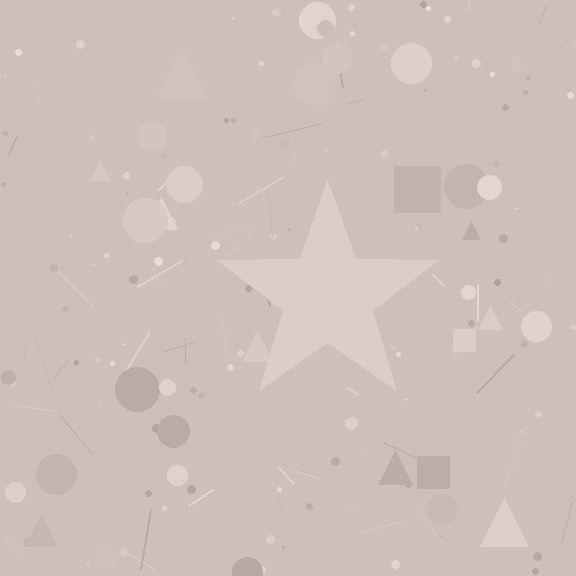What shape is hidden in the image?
A star is hidden in the image.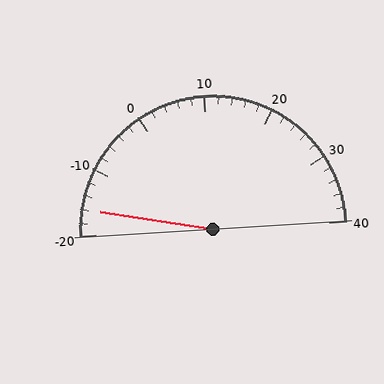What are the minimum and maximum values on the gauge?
The gauge ranges from -20 to 40.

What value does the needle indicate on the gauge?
The needle indicates approximately -16.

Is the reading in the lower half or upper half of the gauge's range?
The reading is in the lower half of the range (-20 to 40).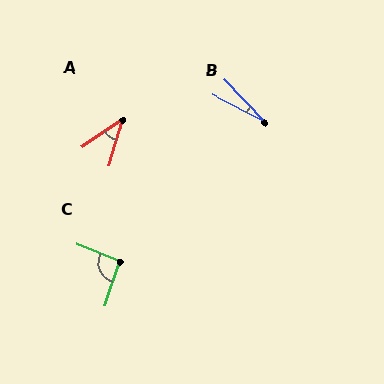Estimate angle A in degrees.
Approximately 40 degrees.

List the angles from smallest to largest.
B (19°), A (40°), C (94°).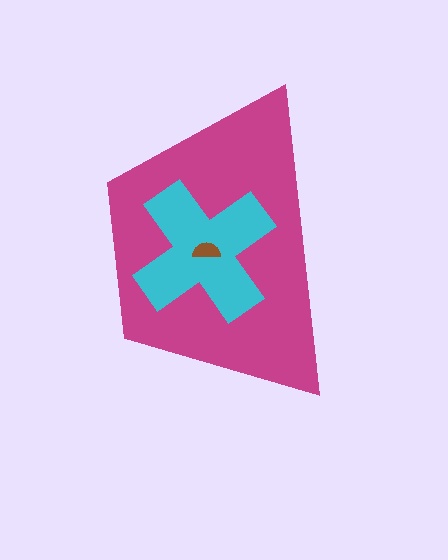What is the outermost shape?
The magenta trapezoid.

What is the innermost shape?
The brown semicircle.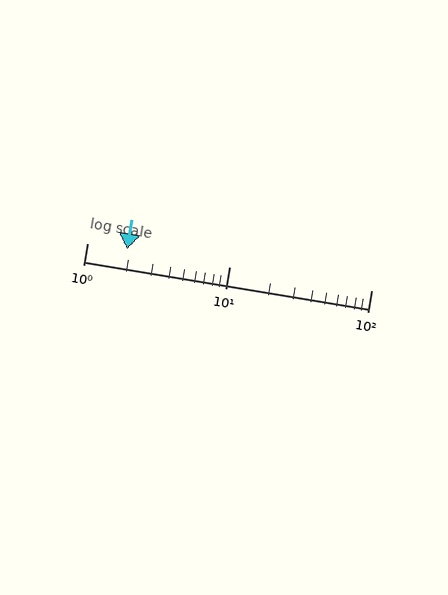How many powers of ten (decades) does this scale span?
The scale spans 2 decades, from 1 to 100.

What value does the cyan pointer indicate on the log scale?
The pointer indicates approximately 1.9.